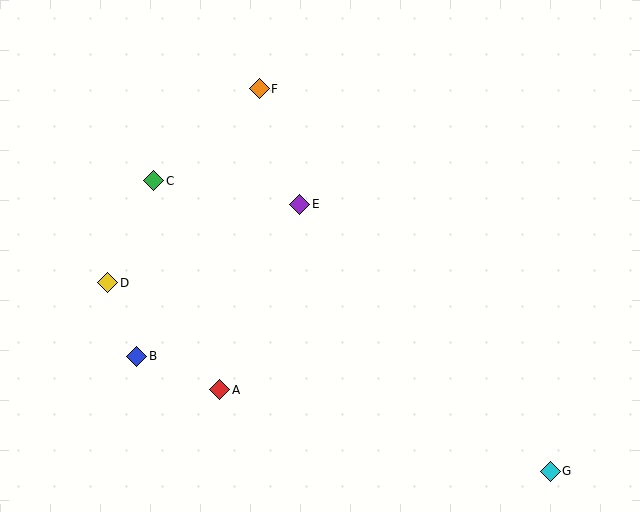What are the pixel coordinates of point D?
Point D is at (108, 283).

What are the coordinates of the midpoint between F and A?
The midpoint between F and A is at (239, 239).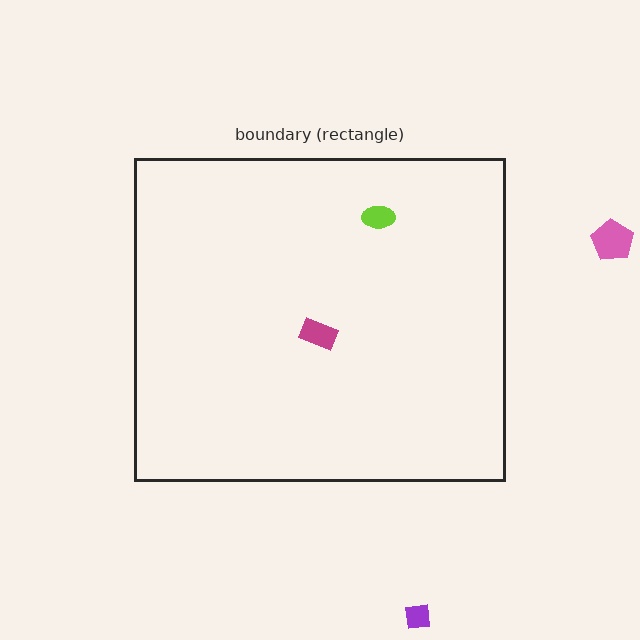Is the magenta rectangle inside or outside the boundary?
Inside.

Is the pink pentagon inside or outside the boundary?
Outside.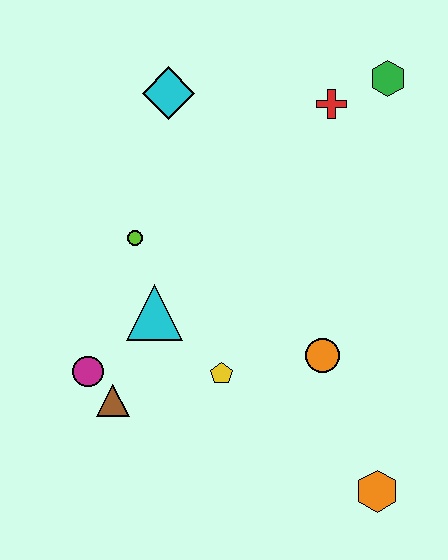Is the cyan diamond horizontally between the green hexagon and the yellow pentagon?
No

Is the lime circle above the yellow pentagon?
Yes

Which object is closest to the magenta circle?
The brown triangle is closest to the magenta circle.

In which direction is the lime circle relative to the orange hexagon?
The lime circle is above the orange hexagon.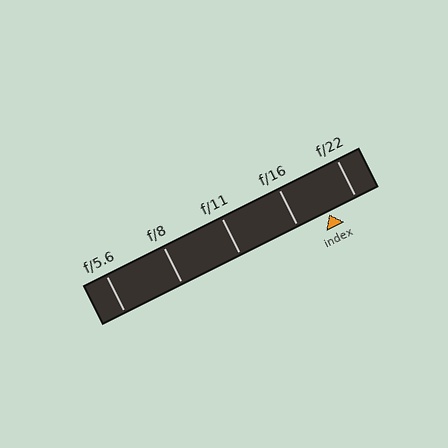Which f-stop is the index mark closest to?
The index mark is closest to f/22.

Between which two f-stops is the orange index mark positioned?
The index mark is between f/16 and f/22.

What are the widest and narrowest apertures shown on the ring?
The widest aperture shown is f/5.6 and the narrowest is f/22.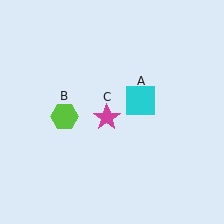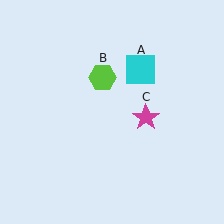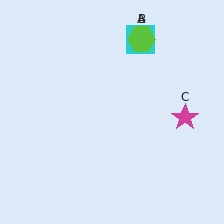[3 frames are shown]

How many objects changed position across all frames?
3 objects changed position: cyan square (object A), lime hexagon (object B), magenta star (object C).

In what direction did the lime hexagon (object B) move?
The lime hexagon (object B) moved up and to the right.